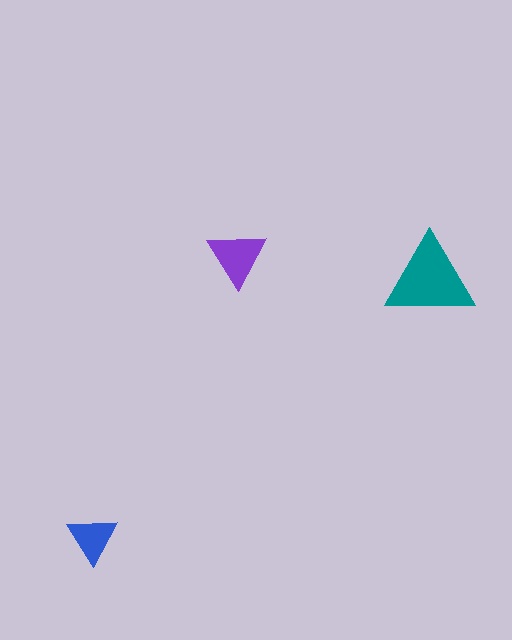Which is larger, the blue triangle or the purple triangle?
The purple one.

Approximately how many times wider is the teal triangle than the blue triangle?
About 2 times wider.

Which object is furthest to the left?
The blue triangle is leftmost.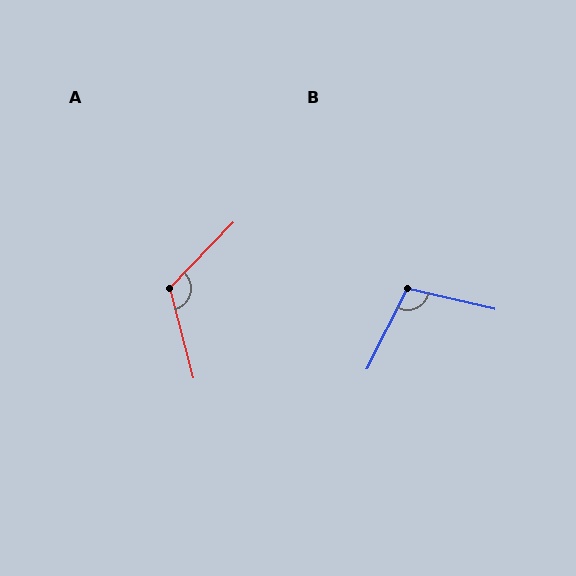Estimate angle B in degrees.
Approximately 103 degrees.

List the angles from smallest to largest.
B (103°), A (121°).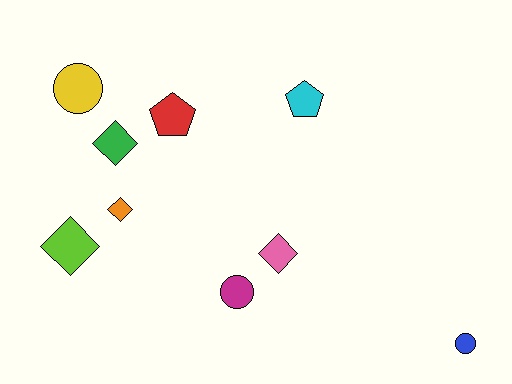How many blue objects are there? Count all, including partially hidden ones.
There is 1 blue object.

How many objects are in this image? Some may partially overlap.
There are 9 objects.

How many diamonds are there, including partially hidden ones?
There are 4 diamonds.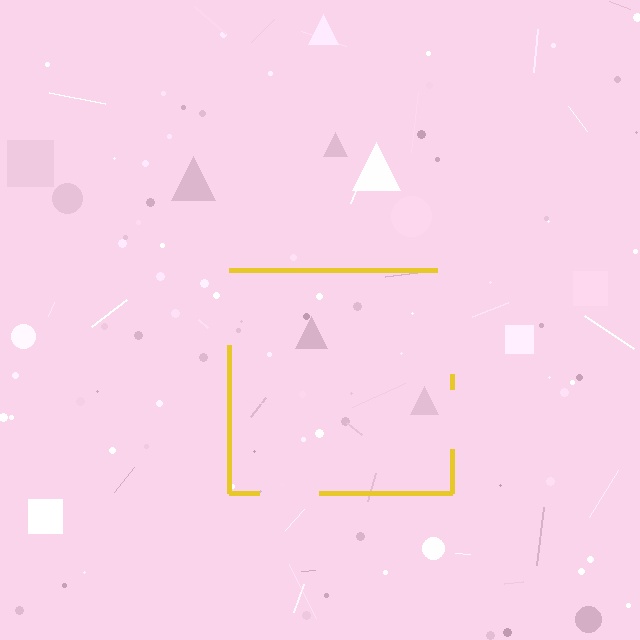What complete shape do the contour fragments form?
The contour fragments form a square.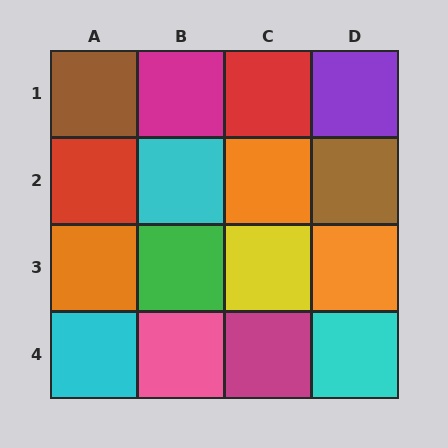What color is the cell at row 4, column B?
Pink.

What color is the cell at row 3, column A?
Orange.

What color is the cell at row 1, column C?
Red.